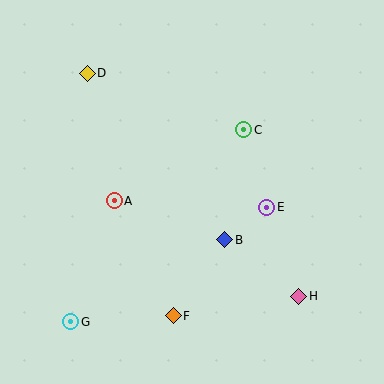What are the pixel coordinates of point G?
Point G is at (71, 322).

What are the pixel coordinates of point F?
Point F is at (173, 316).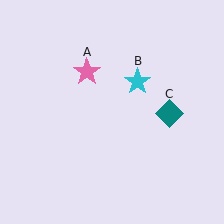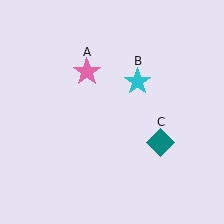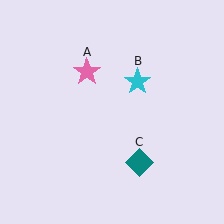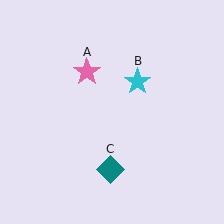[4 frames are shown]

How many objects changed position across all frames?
1 object changed position: teal diamond (object C).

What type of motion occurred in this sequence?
The teal diamond (object C) rotated clockwise around the center of the scene.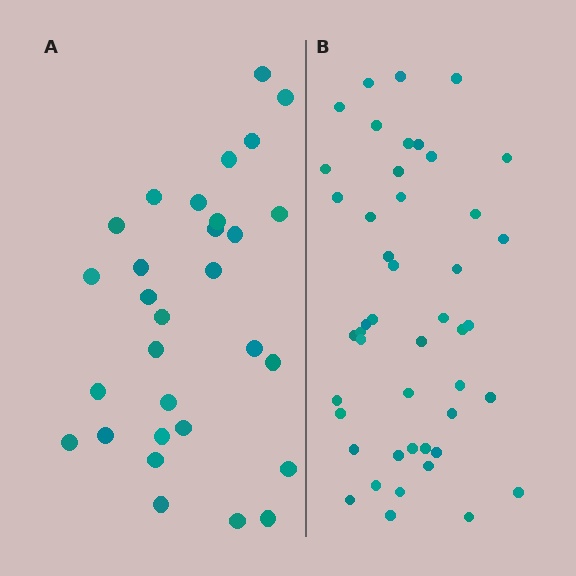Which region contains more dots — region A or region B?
Region B (the right region) has more dots.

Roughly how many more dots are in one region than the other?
Region B has approximately 15 more dots than region A.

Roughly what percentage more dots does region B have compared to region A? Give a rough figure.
About 55% more.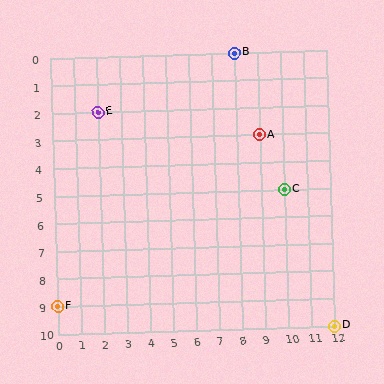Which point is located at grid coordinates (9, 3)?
Point A is at (9, 3).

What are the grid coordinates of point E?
Point E is at grid coordinates (2, 2).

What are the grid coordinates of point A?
Point A is at grid coordinates (9, 3).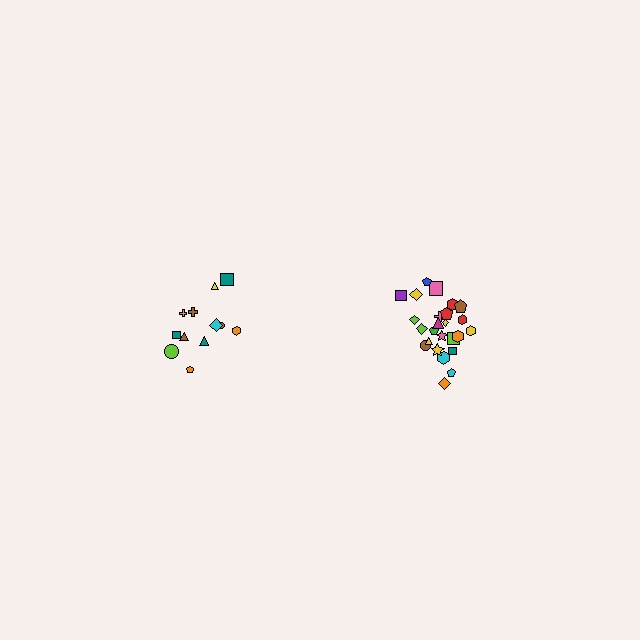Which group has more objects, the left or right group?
The right group.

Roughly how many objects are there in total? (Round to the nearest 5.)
Roughly 35 objects in total.